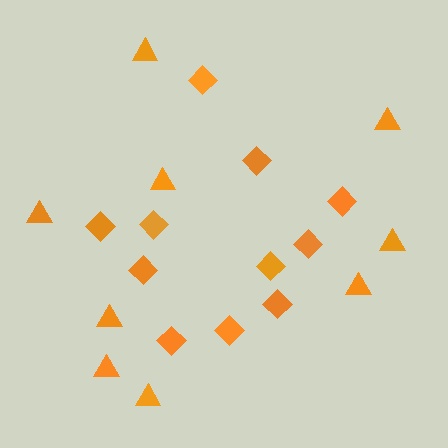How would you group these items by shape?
There are 2 groups: one group of triangles (9) and one group of diamonds (11).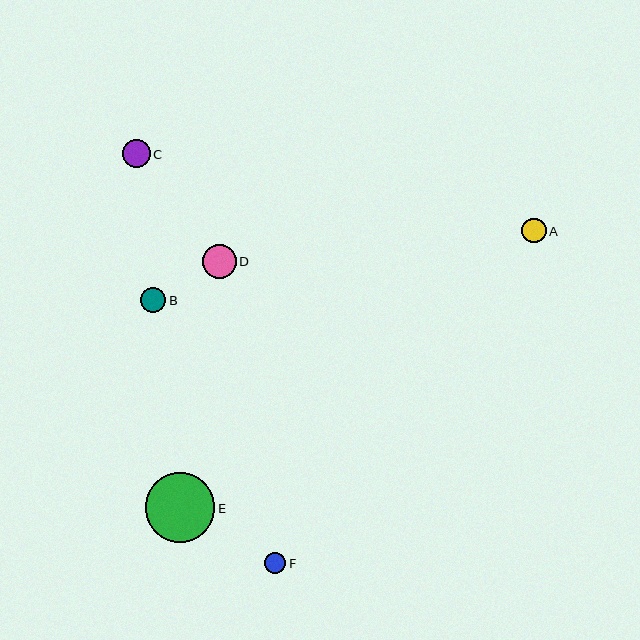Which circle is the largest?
Circle E is the largest with a size of approximately 70 pixels.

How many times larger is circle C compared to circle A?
Circle C is approximately 1.2 times the size of circle A.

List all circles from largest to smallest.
From largest to smallest: E, D, C, B, A, F.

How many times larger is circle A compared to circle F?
Circle A is approximately 1.2 times the size of circle F.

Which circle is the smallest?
Circle F is the smallest with a size of approximately 21 pixels.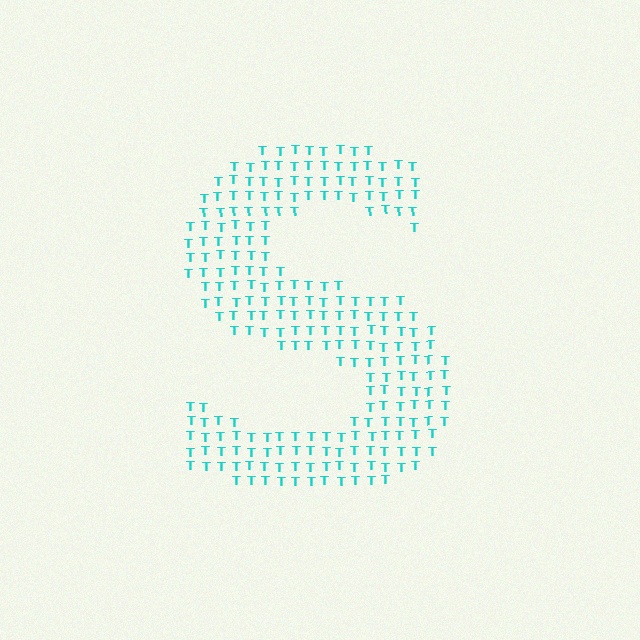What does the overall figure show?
The overall figure shows the letter S.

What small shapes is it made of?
It is made of small letter T's.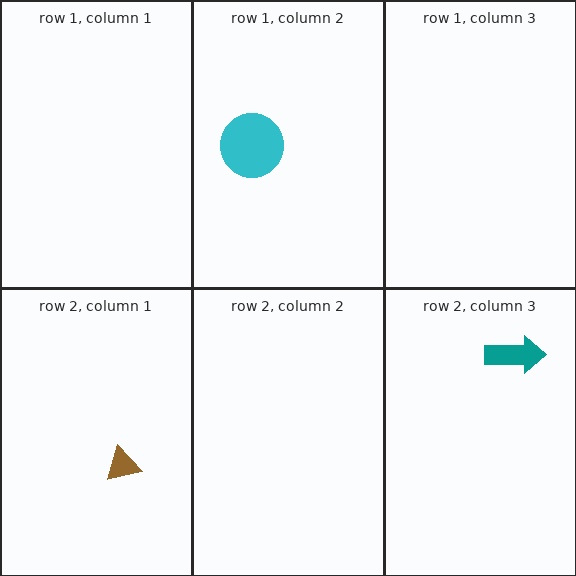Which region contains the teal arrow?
The row 2, column 3 region.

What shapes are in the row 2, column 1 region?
The brown triangle.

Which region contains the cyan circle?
The row 1, column 2 region.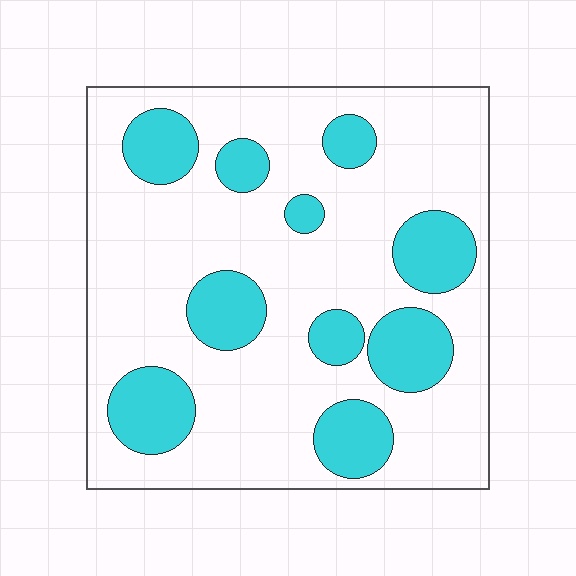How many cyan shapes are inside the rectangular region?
10.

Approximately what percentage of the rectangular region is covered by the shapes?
Approximately 25%.